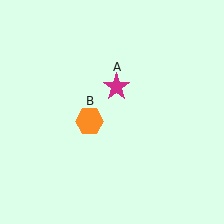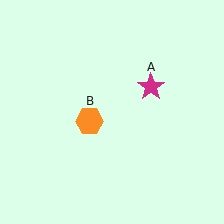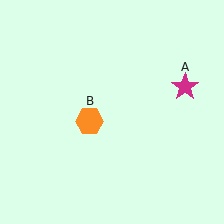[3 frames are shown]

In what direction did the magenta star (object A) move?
The magenta star (object A) moved right.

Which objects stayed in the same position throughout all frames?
Orange hexagon (object B) remained stationary.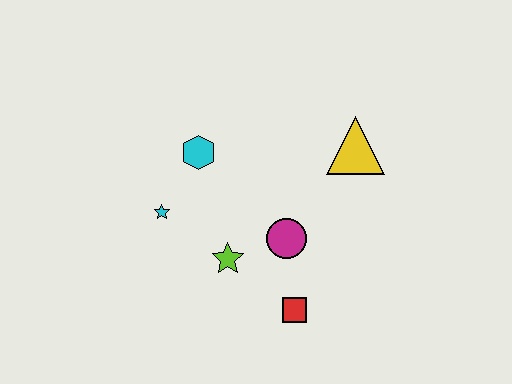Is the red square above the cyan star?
No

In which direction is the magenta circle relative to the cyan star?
The magenta circle is to the right of the cyan star.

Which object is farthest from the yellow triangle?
The cyan star is farthest from the yellow triangle.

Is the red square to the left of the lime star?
No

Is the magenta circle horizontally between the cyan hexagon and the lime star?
No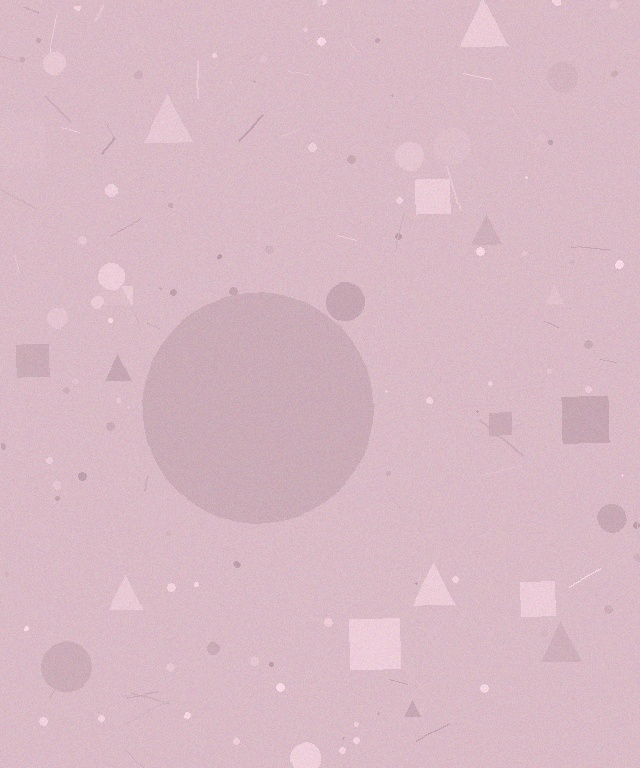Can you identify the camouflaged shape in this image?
The camouflaged shape is a circle.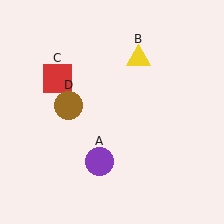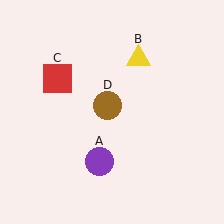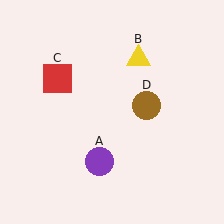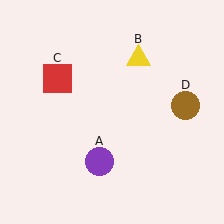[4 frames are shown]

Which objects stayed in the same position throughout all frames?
Purple circle (object A) and yellow triangle (object B) and red square (object C) remained stationary.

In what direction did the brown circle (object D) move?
The brown circle (object D) moved right.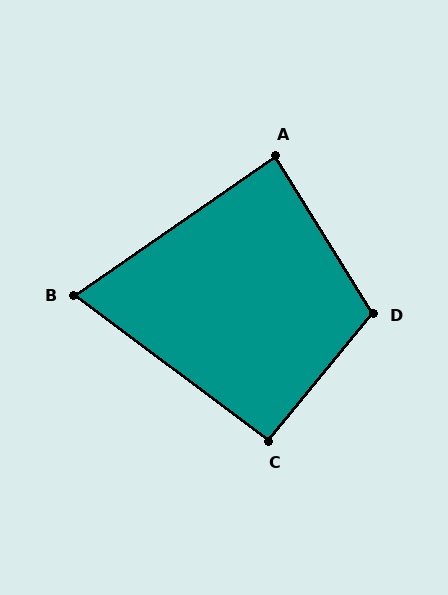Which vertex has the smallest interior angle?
B, at approximately 72 degrees.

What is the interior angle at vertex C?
Approximately 93 degrees (approximately right).